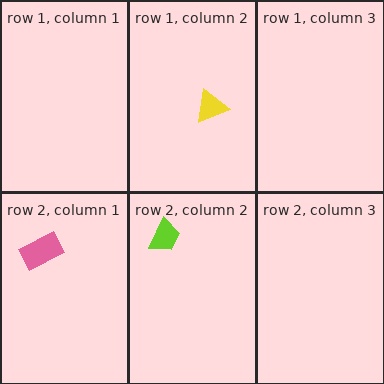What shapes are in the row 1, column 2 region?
The yellow triangle.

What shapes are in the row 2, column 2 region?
The lime trapezoid.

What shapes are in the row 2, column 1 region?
The pink rectangle.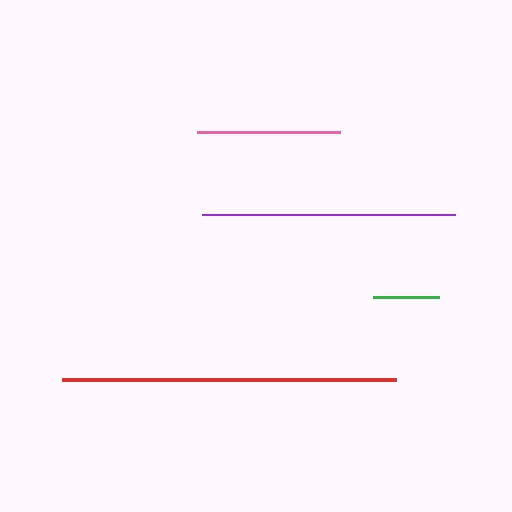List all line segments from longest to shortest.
From longest to shortest: red, purple, pink, green.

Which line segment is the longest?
The red line is the longest at approximately 334 pixels.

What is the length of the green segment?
The green segment is approximately 66 pixels long.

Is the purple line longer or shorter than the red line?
The red line is longer than the purple line.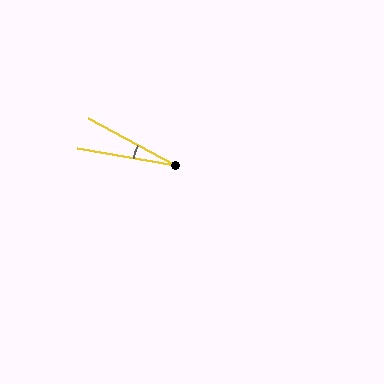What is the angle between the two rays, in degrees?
Approximately 19 degrees.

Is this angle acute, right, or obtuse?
It is acute.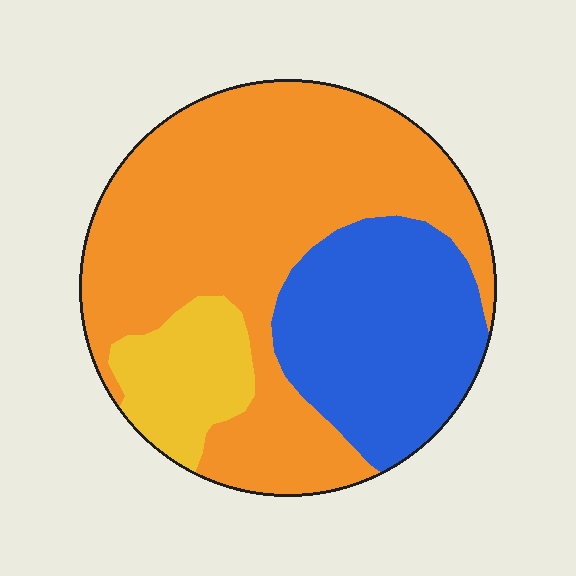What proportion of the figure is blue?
Blue takes up between a sixth and a third of the figure.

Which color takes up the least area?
Yellow, at roughly 10%.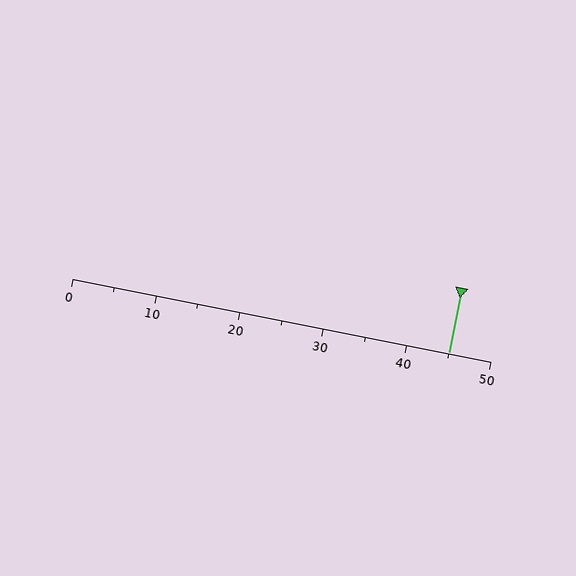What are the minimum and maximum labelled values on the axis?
The axis runs from 0 to 50.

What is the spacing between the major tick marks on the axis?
The major ticks are spaced 10 apart.